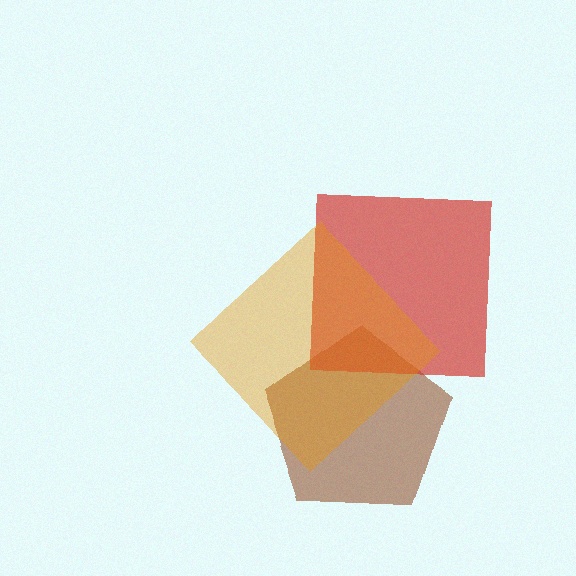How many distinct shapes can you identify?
There are 3 distinct shapes: a brown pentagon, a red square, an orange diamond.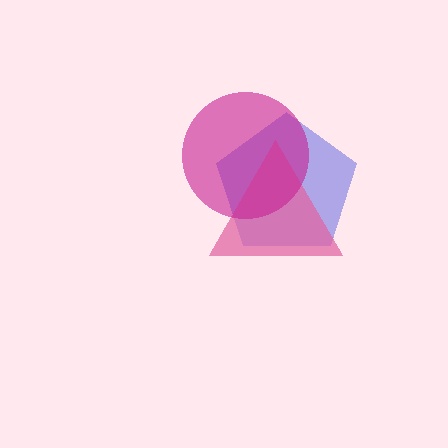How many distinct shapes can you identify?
There are 3 distinct shapes: a blue pentagon, a pink triangle, a magenta circle.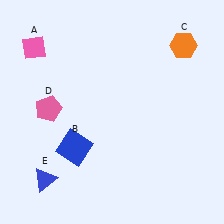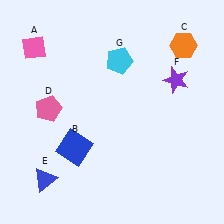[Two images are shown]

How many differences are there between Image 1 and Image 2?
There are 2 differences between the two images.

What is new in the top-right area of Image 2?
A cyan pentagon (G) was added in the top-right area of Image 2.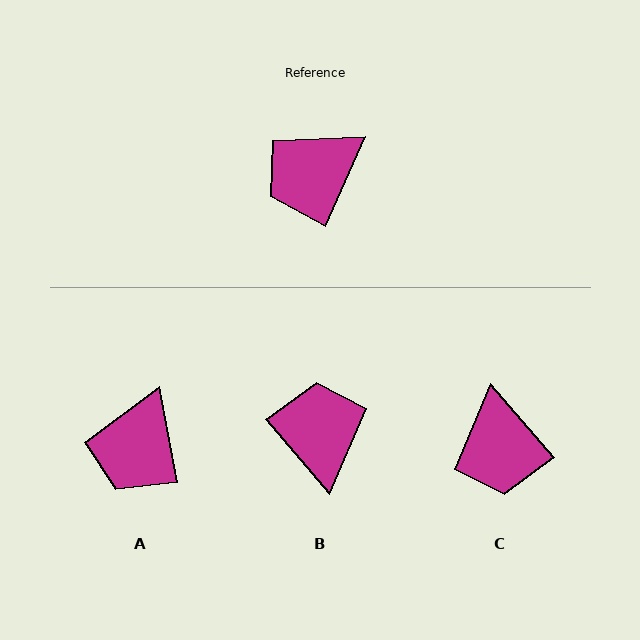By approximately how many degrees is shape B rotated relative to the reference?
Approximately 115 degrees clockwise.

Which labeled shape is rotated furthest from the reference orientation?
B, about 115 degrees away.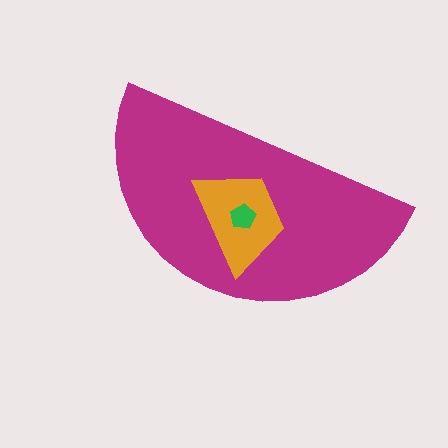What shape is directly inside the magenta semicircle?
The orange trapezoid.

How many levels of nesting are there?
3.